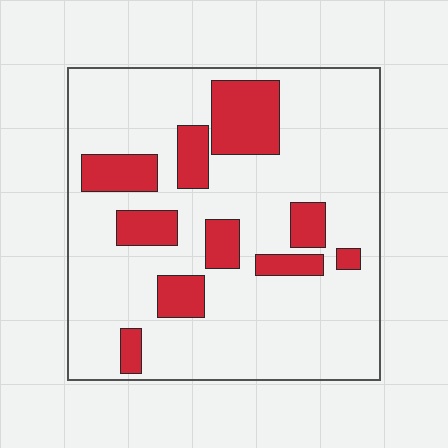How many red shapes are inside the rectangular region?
10.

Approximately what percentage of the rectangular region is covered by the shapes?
Approximately 20%.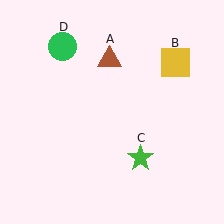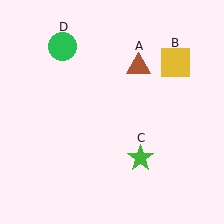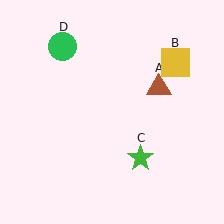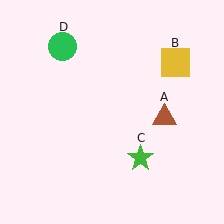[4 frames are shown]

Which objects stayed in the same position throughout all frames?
Yellow square (object B) and green star (object C) and green circle (object D) remained stationary.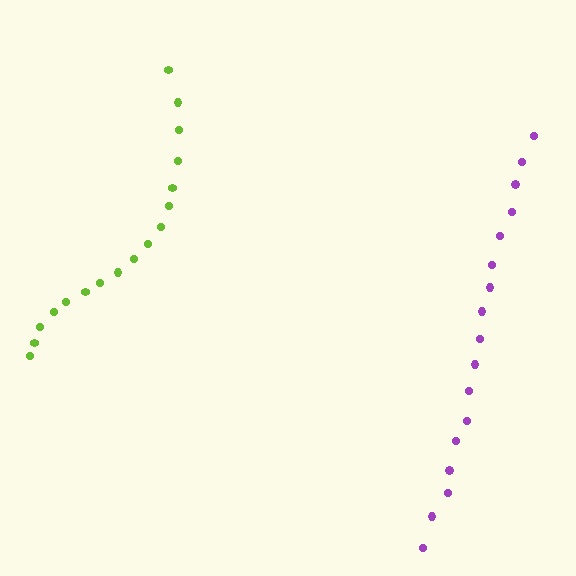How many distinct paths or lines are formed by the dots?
There are 2 distinct paths.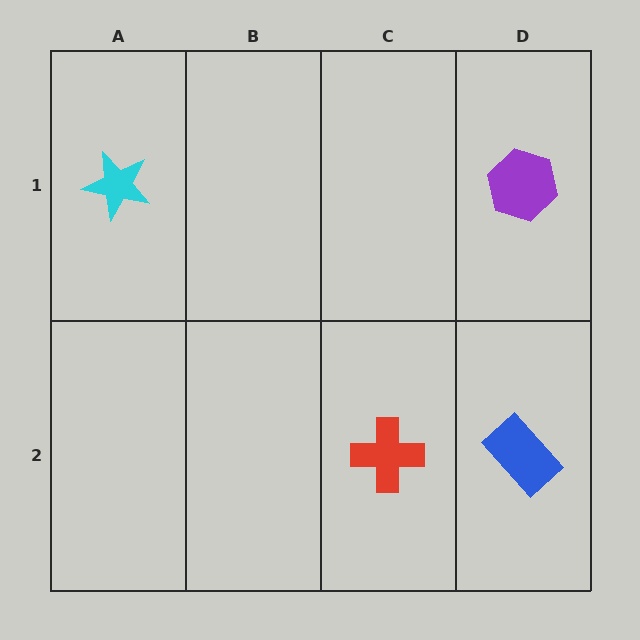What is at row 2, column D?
A blue rectangle.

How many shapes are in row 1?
2 shapes.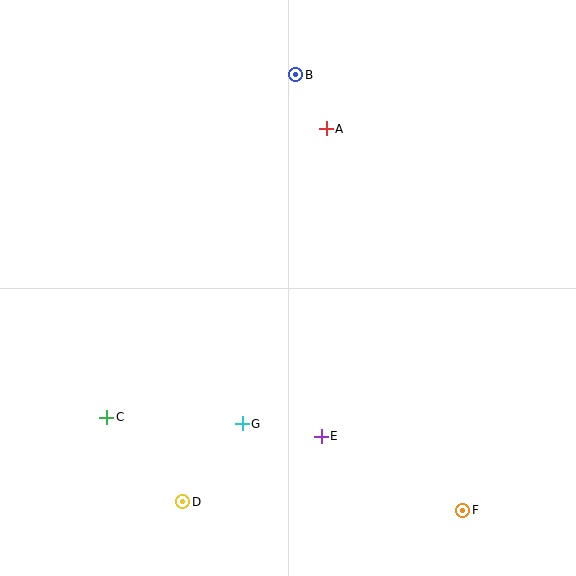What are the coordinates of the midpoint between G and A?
The midpoint between G and A is at (284, 276).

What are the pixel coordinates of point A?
Point A is at (326, 129).